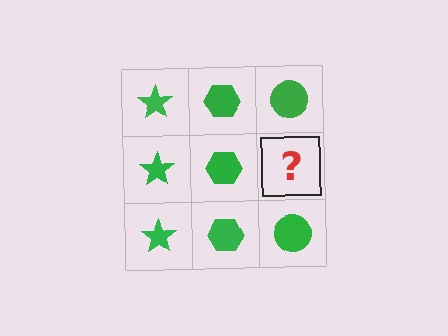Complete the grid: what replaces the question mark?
The question mark should be replaced with a green circle.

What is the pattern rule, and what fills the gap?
The rule is that each column has a consistent shape. The gap should be filled with a green circle.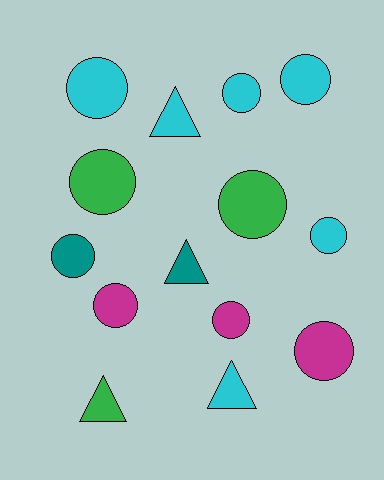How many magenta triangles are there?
There are no magenta triangles.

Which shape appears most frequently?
Circle, with 10 objects.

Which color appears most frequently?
Cyan, with 6 objects.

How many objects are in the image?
There are 14 objects.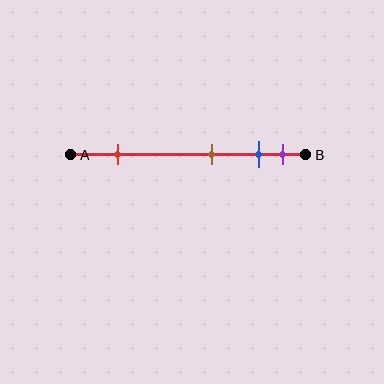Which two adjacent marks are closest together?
The blue and purple marks are the closest adjacent pair.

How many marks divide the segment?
There are 4 marks dividing the segment.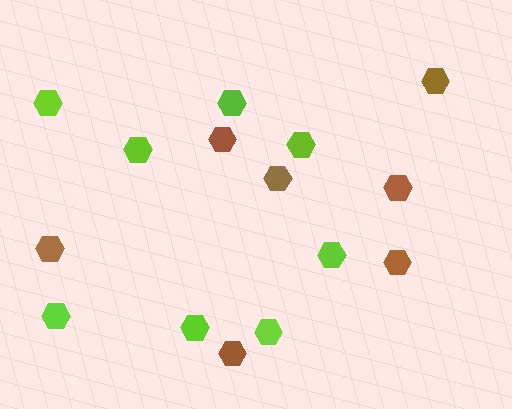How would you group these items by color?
There are 2 groups: one group of lime hexagons (8) and one group of brown hexagons (7).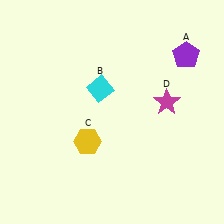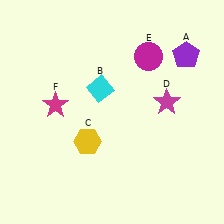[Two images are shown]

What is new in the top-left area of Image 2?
A magenta star (F) was added in the top-left area of Image 2.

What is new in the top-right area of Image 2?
A magenta circle (E) was added in the top-right area of Image 2.